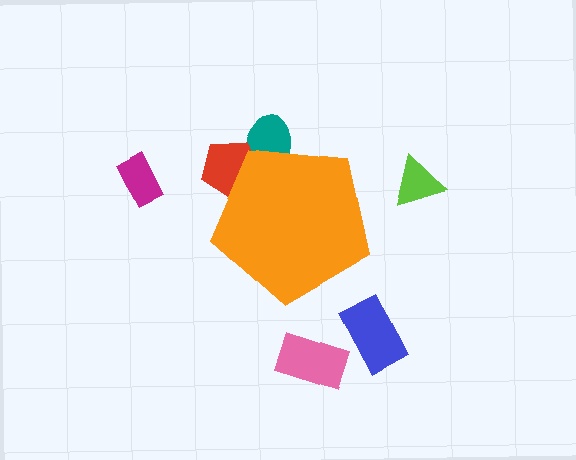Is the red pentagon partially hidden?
Yes, the red pentagon is partially hidden behind the orange pentagon.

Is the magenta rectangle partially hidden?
No, the magenta rectangle is fully visible.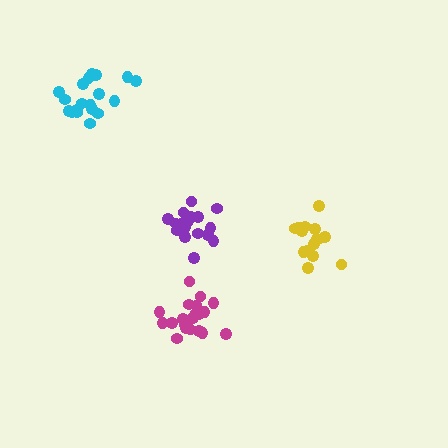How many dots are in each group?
Group 1: 17 dots, Group 2: 20 dots, Group 3: 15 dots, Group 4: 20 dots (72 total).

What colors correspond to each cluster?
The clusters are colored: purple, cyan, yellow, magenta.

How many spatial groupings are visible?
There are 4 spatial groupings.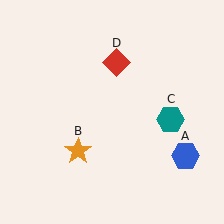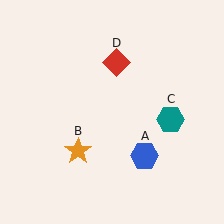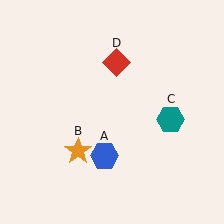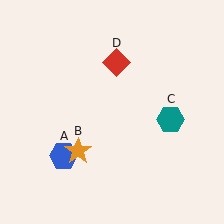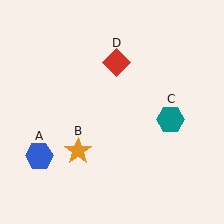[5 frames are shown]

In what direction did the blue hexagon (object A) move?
The blue hexagon (object A) moved left.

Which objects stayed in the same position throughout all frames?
Orange star (object B) and teal hexagon (object C) and red diamond (object D) remained stationary.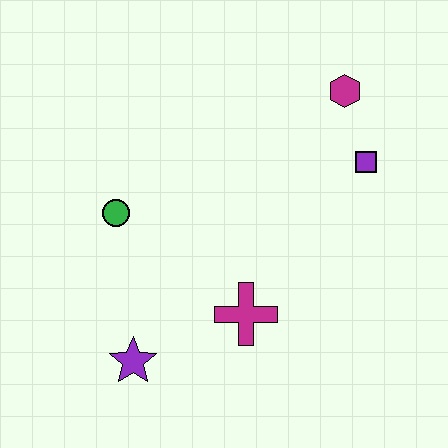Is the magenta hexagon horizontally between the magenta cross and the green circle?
No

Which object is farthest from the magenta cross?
The magenta hexagon is farthest from the magenta cross.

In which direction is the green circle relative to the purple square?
The green circle is to the left of the purple square.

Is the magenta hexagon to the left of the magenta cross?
No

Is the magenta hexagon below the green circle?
No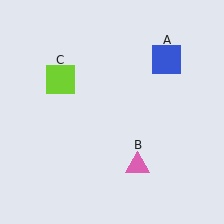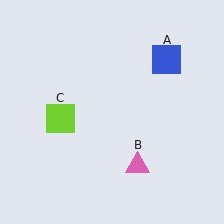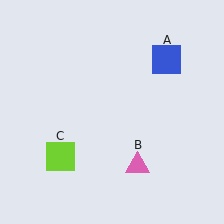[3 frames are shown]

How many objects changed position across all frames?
1 object changed position: lime square (object C).